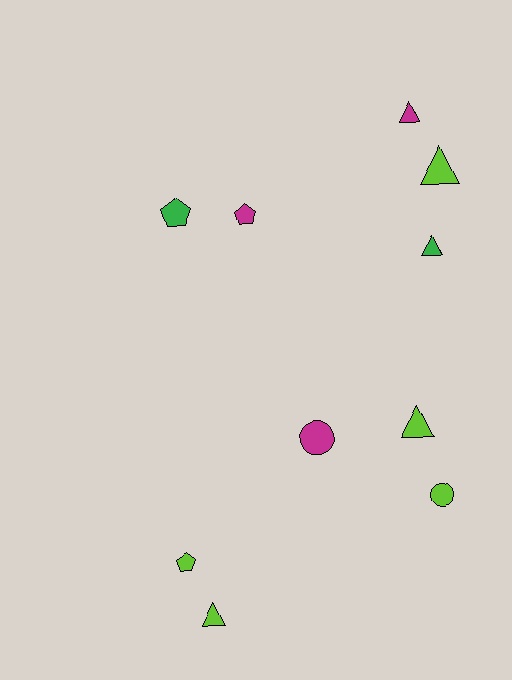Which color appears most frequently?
Lime, with 5 objects.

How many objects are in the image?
There are 10 objects.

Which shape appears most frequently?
Triangle, with 5 objects.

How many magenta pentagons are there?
There is 1 magenta pentagon.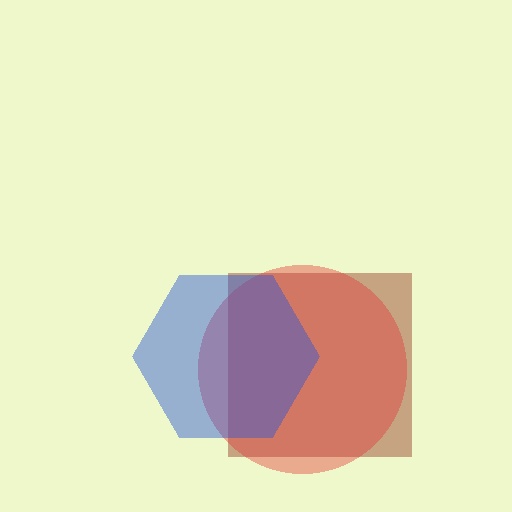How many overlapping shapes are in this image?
There are 3 overlapping shapes in the image.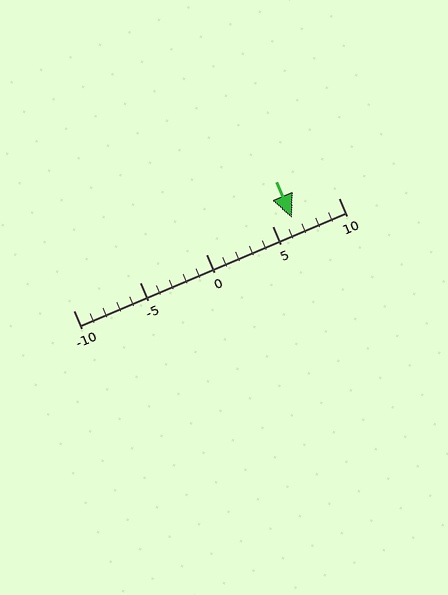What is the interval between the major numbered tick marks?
The major tick marks are spaced 5 units apart.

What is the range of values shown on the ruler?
The ruler shows values from -10 to 10.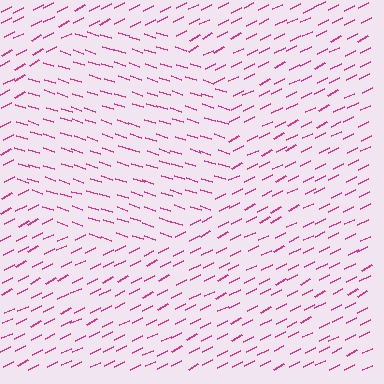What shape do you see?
I see a circle.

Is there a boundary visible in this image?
Yes, there is a texture boundary formed by a change in line orientation.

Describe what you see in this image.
The image is filled with small magenta line segments. A circle region in the image has lines oriented differently from the surrounding lines, creating a visible texture boundary.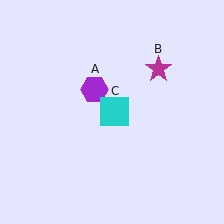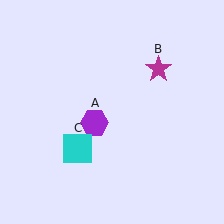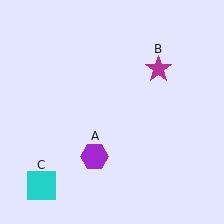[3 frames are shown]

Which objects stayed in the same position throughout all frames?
Magenta star (object B) remained stationary.